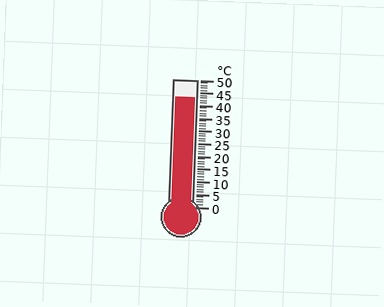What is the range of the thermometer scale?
The thermometer scale ranges from 0°C to 50°C.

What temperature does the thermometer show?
The thermometer shows approximately 43°C.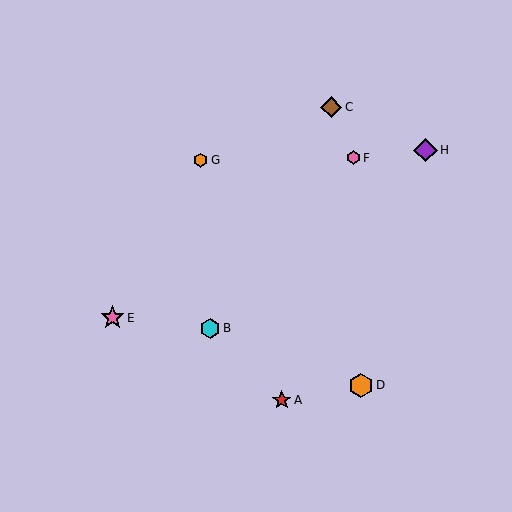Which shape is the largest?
The orange hexagon (labeled D) is the largest.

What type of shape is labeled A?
Shape A is a red star.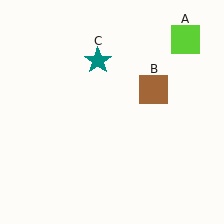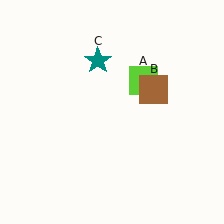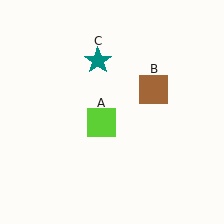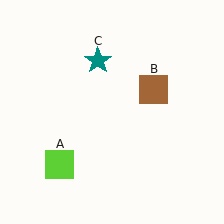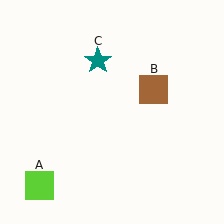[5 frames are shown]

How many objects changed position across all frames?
1 object changed position: lime square (object A).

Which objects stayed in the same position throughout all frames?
Brown square (object B) and teal star (object C) remained stationary.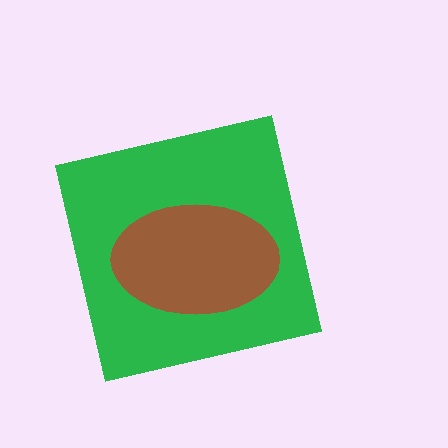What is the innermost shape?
The brown ellipse.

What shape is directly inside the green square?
The brown ellipse.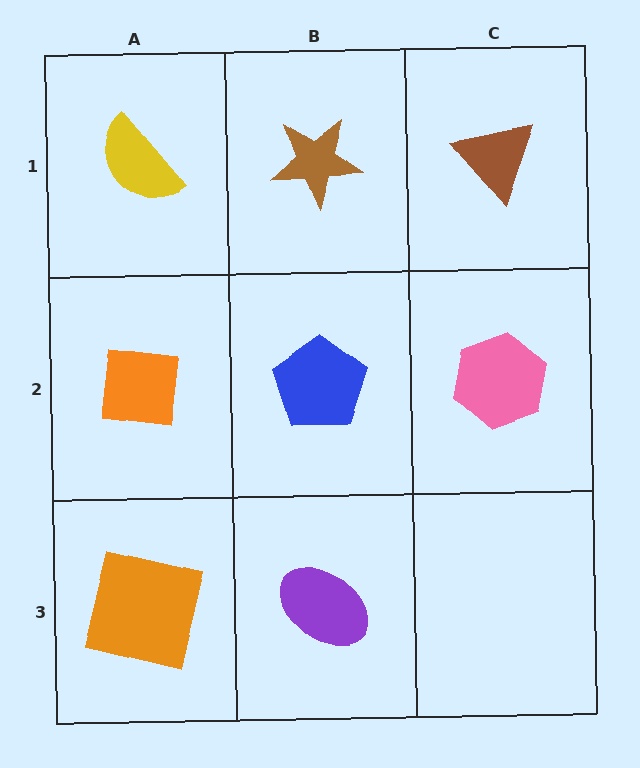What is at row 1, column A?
A yellow semicircle.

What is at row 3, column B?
A purple ellipse.